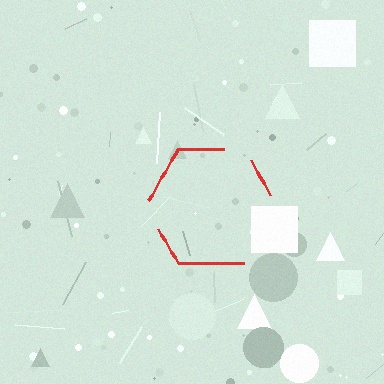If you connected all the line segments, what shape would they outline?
They would outline a hexagon.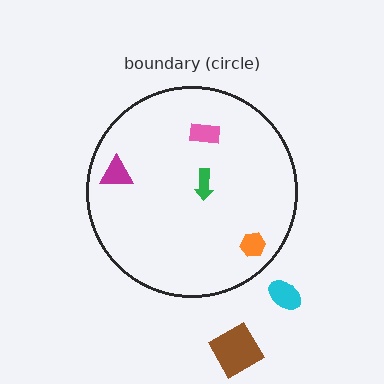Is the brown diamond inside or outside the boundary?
Outside.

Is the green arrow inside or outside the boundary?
Inside.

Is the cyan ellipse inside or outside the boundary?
Outside.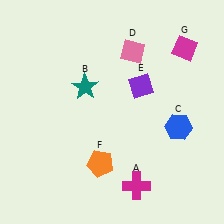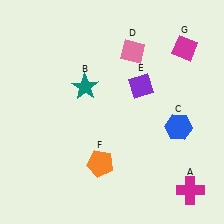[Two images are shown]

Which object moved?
The magenta cross (A) moved right.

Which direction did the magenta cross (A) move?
The magenta cross (A) moved right.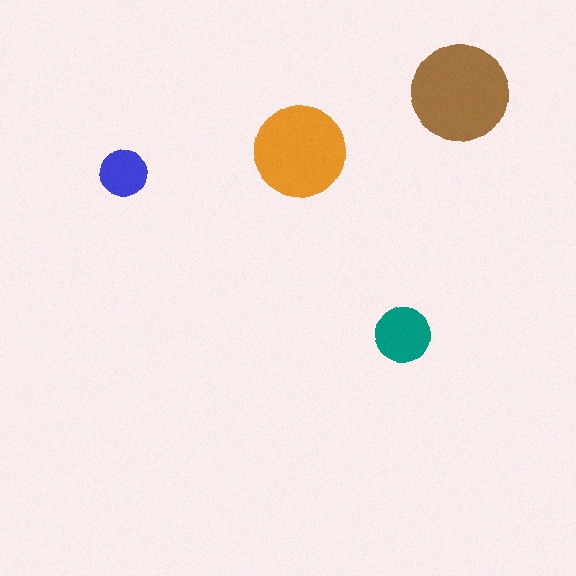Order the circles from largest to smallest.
the brown one, the orange one, the teal one, the blue one.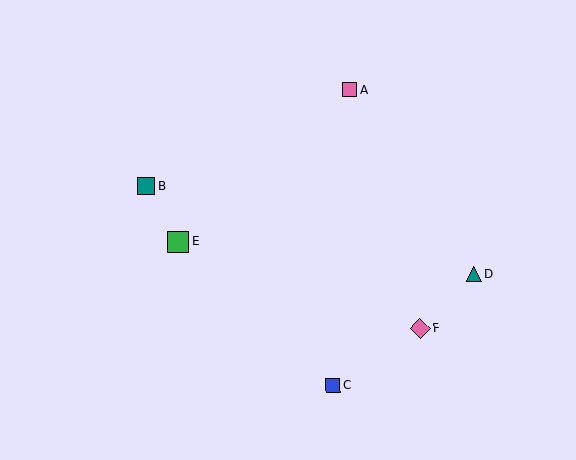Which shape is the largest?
The green square (labeled E) is the largest.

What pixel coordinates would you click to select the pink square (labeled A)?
Click at (350, 90) to select the pink square A.